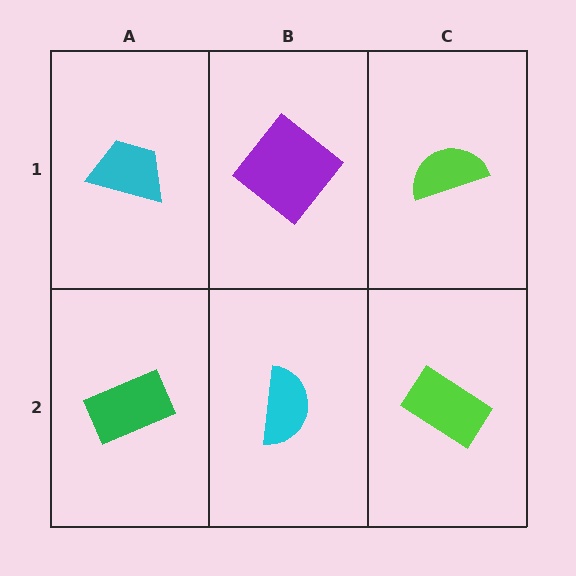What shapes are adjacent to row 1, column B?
A cyan semicircle (row 2, column B), a cyan trapezoid (row 1, column A), a lime semicircle (row 1, column C).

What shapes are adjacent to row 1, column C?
A lime rectangle (row 2, column C), a purple diamond (row 1, column B).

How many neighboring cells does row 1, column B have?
3.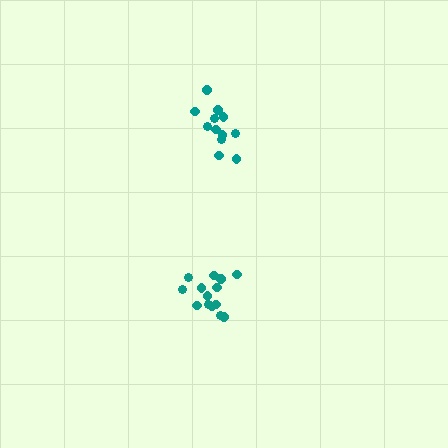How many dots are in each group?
Group 1: 12 dots, Group 2: 14 dots (26 total).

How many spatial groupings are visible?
There are 2 spatial groupings.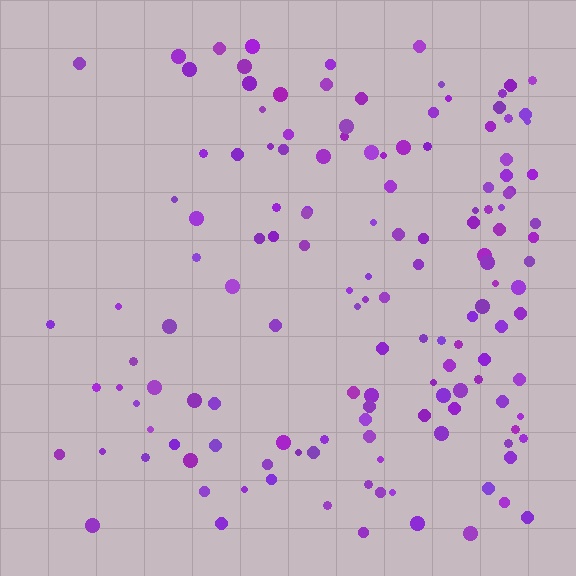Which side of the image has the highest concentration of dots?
The right.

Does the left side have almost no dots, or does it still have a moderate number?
Still a moderate number, just noticeably fewer than the right.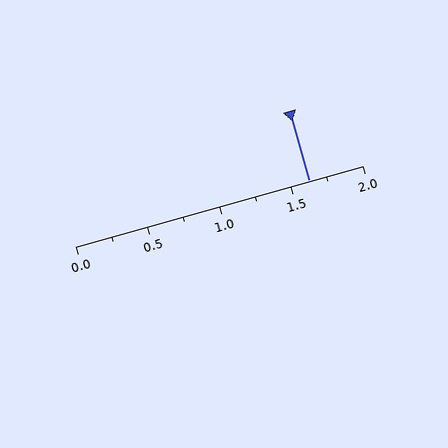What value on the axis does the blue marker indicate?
The marker indicates approximately 1.62.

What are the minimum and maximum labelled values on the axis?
The axis runs from 0.0 to 2.0.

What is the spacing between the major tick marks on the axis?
The major ticks are spaced 0.5 apart.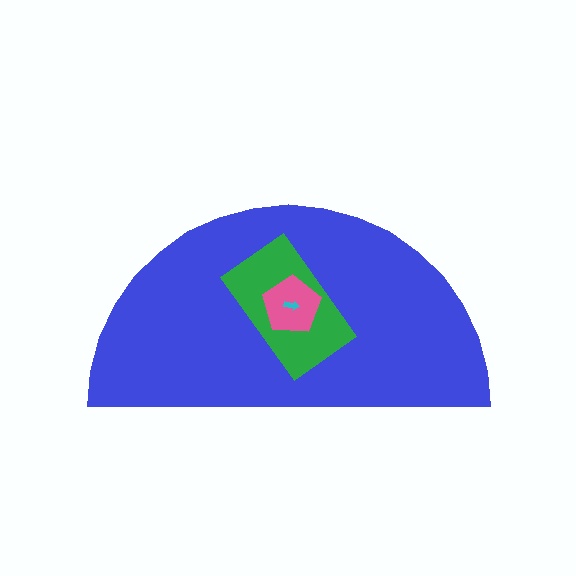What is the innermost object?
The cyan arrow.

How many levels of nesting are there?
4.